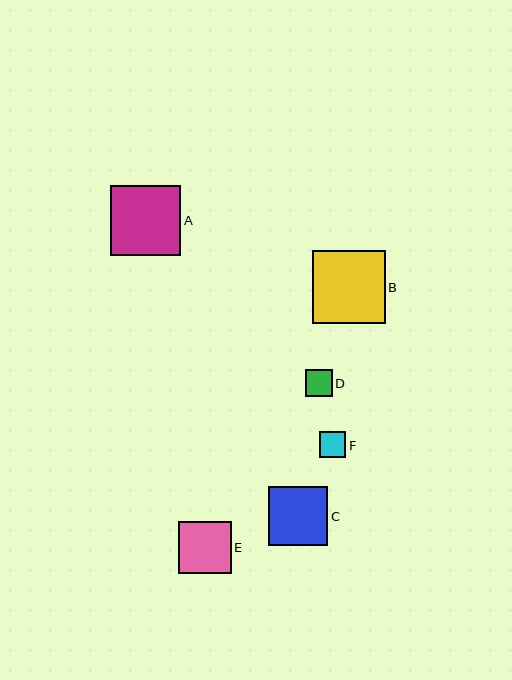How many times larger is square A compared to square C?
Square A is approximately 1.2 times the size of square C.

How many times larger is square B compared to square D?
Square B is approximately 2.7 times the size of square D.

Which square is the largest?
Square B is the largest with a size of approximately 73 pixels.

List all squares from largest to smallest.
From largest to smallest: B, A, C, E, D, F.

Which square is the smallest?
Square F is the smallest with a size of approximately 26 pixels.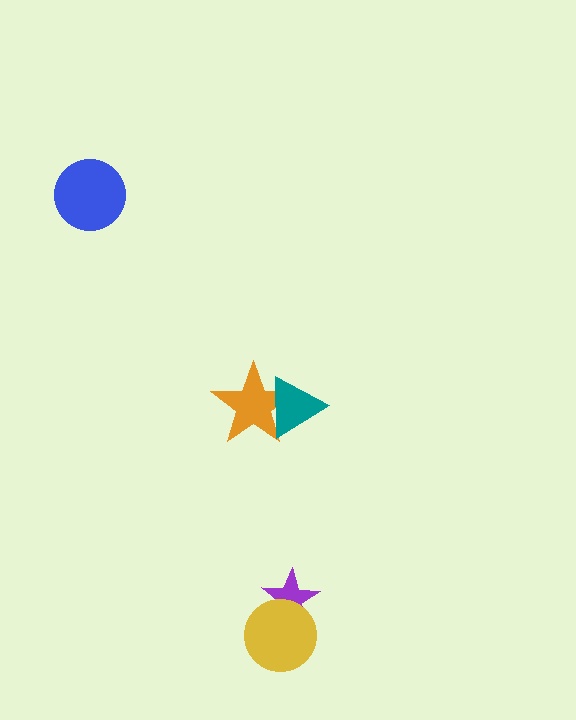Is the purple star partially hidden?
Yes, it is partially covered by another shape.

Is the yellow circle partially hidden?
No, no other shape covers it.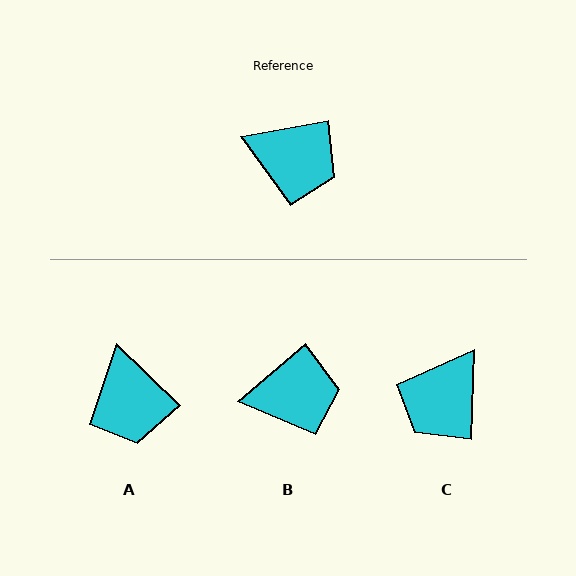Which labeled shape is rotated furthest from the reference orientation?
C, about 102 degrees away.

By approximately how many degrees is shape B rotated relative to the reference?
Approximately 30 degrees counter-clockwise.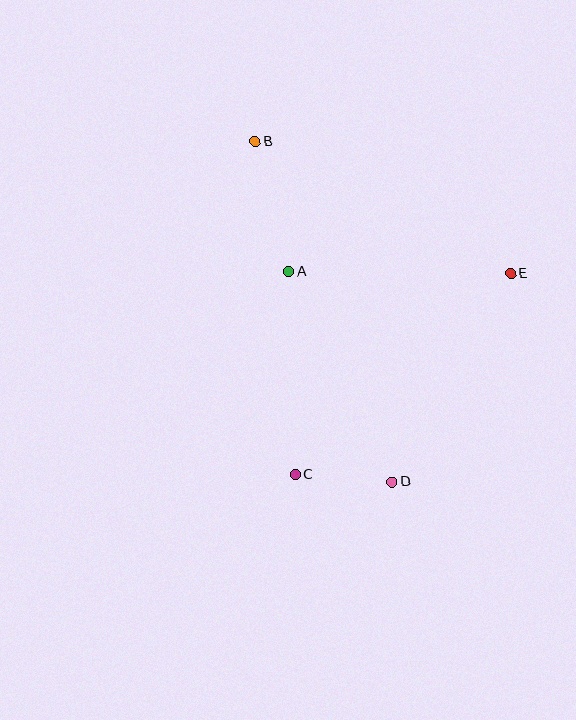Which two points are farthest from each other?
Points B and D are farthest from each other.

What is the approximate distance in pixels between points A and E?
The distance between A and E is approximately 222 pixels.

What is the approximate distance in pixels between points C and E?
The distance between C and E is approximately 294 pixels.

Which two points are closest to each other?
Points C and D are closest to each other.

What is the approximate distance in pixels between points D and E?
The distance between D and E is approximately 239 pixels.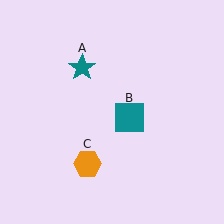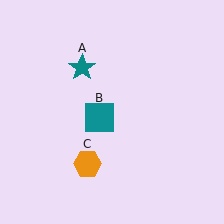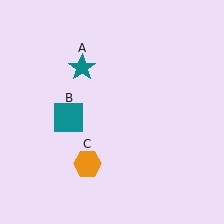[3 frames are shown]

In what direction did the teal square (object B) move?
The teal square (object B) moved left.